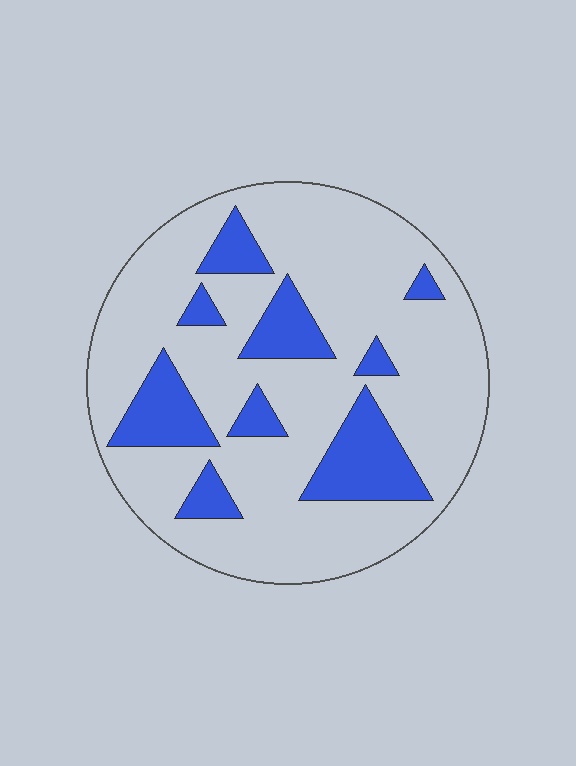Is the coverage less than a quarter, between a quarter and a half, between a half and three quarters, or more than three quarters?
Less than a quarter.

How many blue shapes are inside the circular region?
9.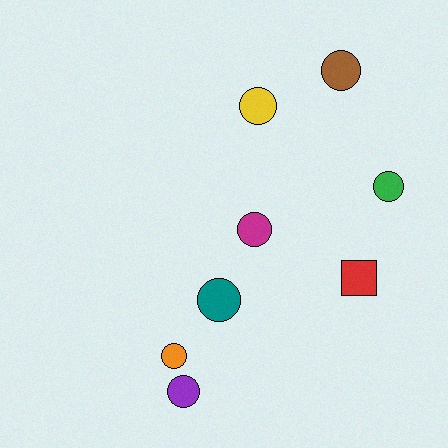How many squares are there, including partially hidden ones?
There is 1 square.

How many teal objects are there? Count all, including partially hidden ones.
There is 1 teal object.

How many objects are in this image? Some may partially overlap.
There are 8 objects.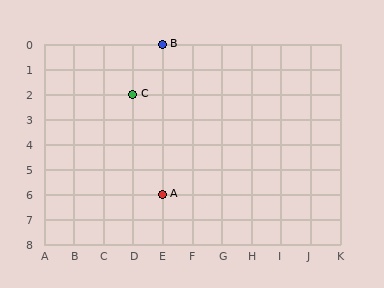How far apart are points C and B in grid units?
Points C and B are 1 column and 2 rows apart (about 2.2 grid units diagonally).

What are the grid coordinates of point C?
Point C is at grid coordinates (D, 2).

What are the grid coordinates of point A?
Point A is at grid coordinates (E, 6).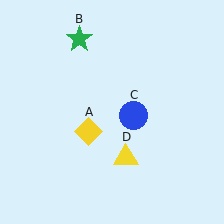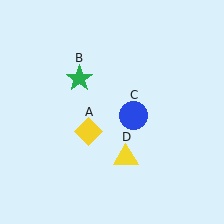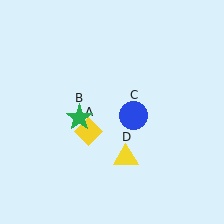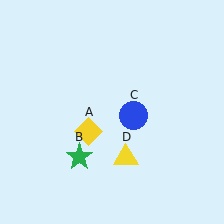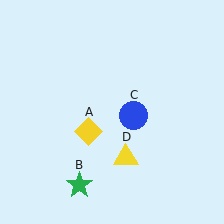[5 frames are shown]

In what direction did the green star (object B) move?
The green star (object B) moved down.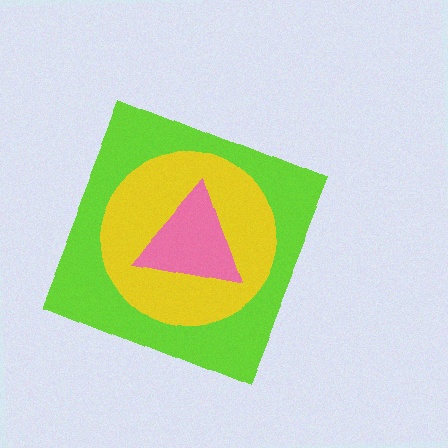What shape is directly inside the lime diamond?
The yellow circle.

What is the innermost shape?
The pink triangle.